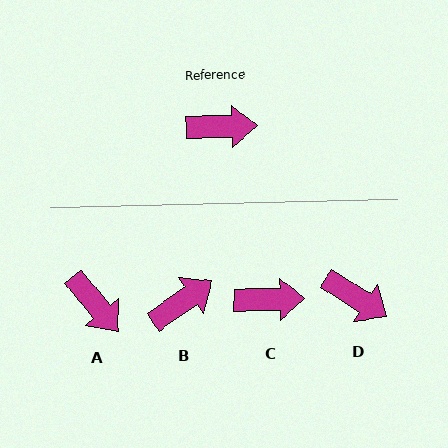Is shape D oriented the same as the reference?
No, it is off by about 33 degrees.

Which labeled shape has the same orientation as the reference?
C.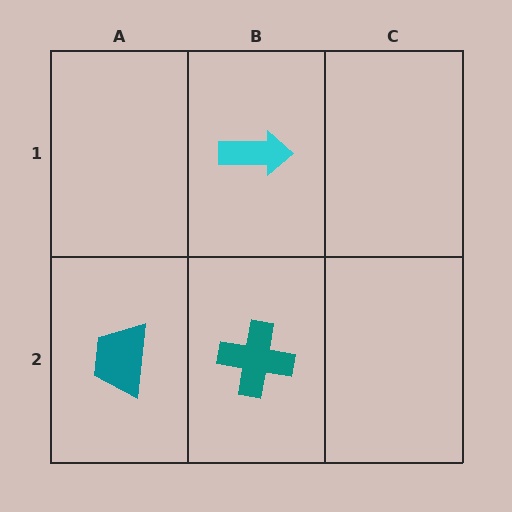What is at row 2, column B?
A teal cross.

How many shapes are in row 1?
1 shape.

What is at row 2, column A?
A teal trapezoid.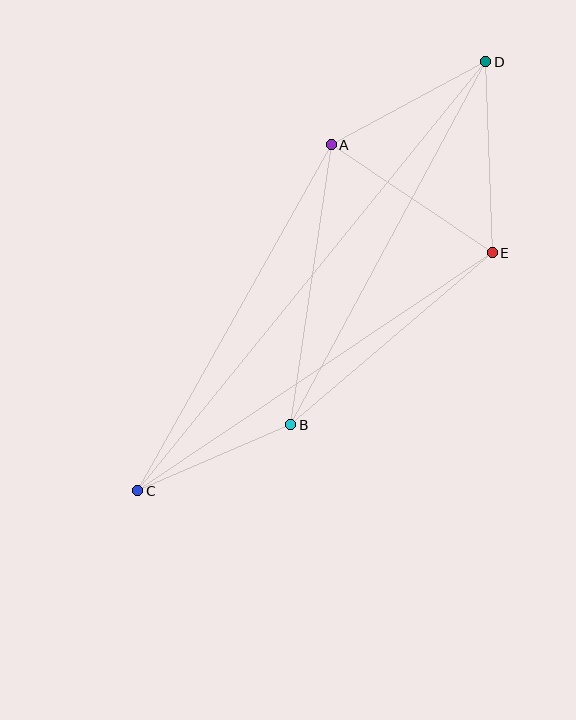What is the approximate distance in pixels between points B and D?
The distance between B and D is approximately 412 pixels.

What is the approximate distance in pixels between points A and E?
The distance between A and E is approximately 194 pixels.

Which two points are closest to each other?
Points B and C are closest to each other.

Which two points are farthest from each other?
Points C and D are farthest from each other.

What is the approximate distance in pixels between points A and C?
The distance between A and C is approximately 396 pixels.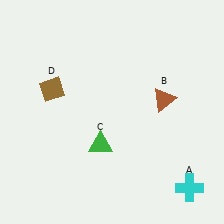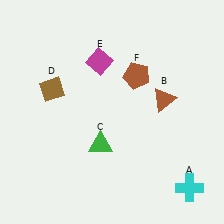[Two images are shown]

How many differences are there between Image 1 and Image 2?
There are 2 differences between the two images.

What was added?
A magenta diamond (E), a brown pentagon (F) were added in Image 2.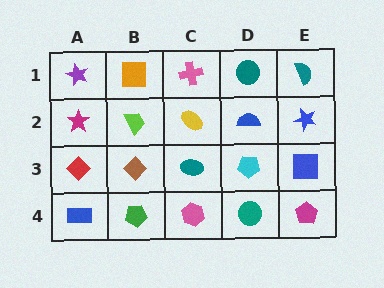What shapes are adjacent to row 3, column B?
A lime trapezoid (row 2, column B), a green pentagon (row 4, column B), a red diamond (row 3, column A), a teal ellipse (row 3, column C).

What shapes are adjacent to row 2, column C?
A pink cross (row 1, column C), a teal ellipse (row 3, column C), a lime trapezoid (row 2, column B), a blue semicircle (row 2, column D).